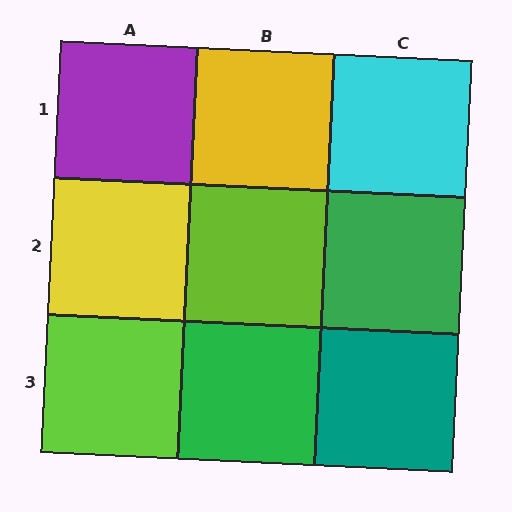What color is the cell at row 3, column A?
Lime.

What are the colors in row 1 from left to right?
Purple, yellow, cyan.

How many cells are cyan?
1 cell is cyan.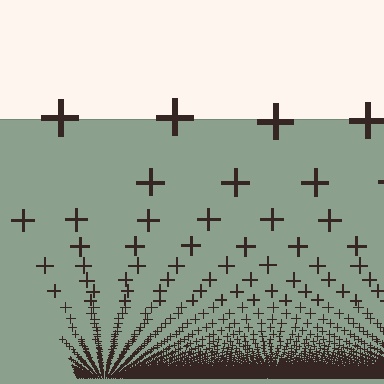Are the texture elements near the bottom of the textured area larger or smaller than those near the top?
Smaller. The gradient is inverted — elements near the bottom are smaller and denser.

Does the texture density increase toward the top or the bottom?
Density increases toward the bottom.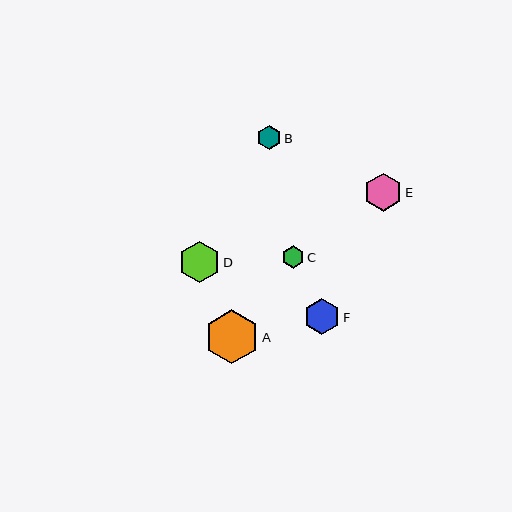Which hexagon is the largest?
Hexagon A is the largest with a size of approximately 54 pixels.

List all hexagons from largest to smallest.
From largest to smallest: A, D, E, F, B, C.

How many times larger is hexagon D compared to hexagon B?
Hexagon D is approximately 1.7 times the size of hexagon B.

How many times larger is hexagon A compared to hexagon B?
Hexagon A is approximately 2.3 times the size of hexagon B.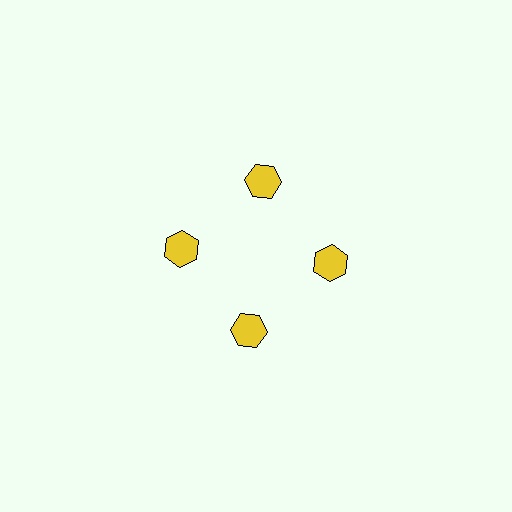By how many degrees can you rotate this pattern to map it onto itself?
The pattern maps onto itself every 90 degrees of rotation.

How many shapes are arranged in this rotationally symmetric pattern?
There are 4 shapes, arranged in 4 groups of 1.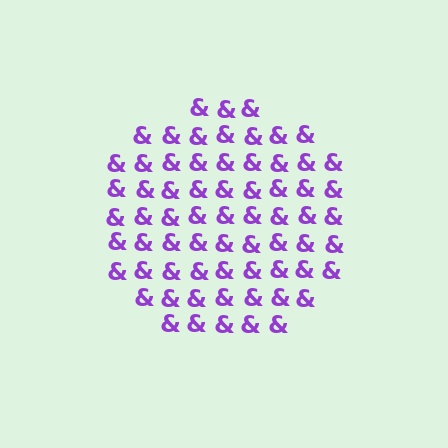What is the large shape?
The large shape is a circle.